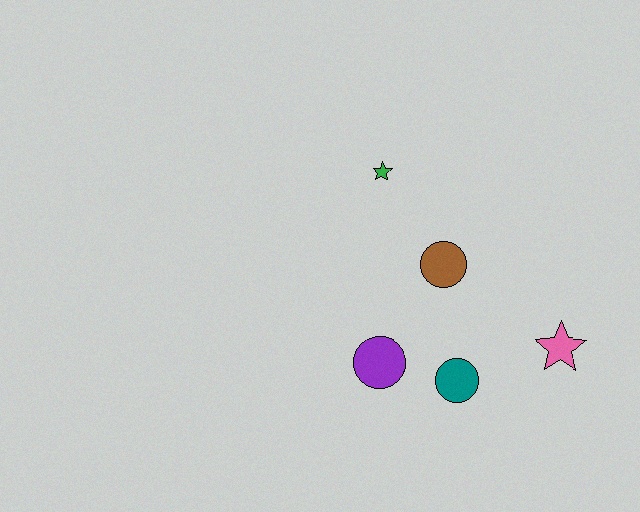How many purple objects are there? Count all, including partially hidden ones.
There is 1 purple object.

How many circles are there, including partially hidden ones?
There are 3 circles.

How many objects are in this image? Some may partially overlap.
There are 5 objects.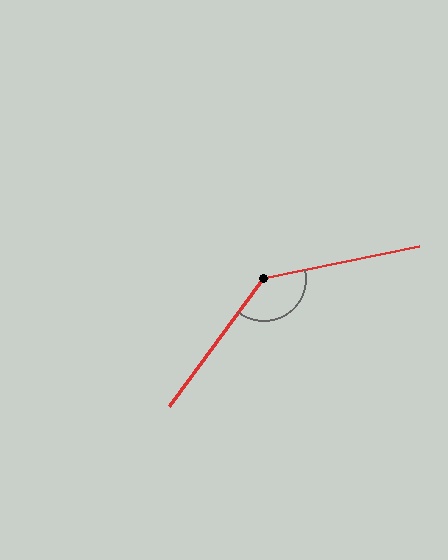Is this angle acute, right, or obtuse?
It is obtuse.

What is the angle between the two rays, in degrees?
Approximately 138 degrees.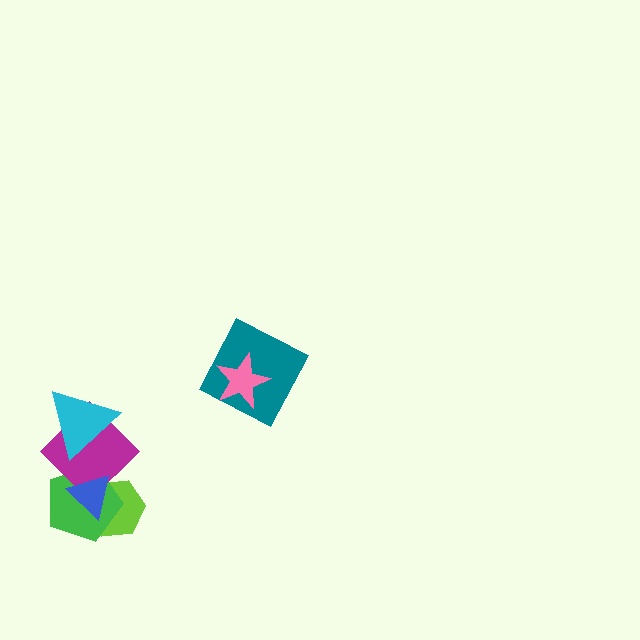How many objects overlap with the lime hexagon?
3 objects overlap with the lime hexagon.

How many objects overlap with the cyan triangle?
1 object overlaps with the cyan triangle.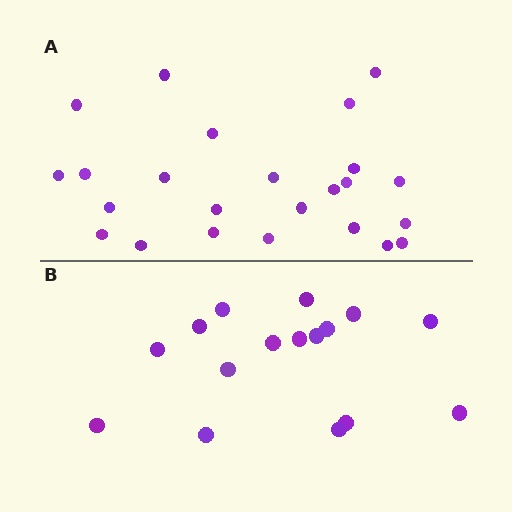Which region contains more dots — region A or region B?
Region A (the top region) has more dots.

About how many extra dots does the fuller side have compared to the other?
Region A has roughly 8 or so more dots than region B.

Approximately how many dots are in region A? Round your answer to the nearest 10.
About 20 dots. (The exact count is 24, which rounds to 20.)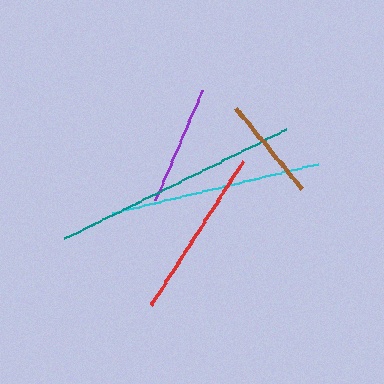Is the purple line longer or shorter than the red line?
The red line is longer than the purple line.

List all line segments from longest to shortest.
From longest to shortest: teal, cyan, red, purple, brown.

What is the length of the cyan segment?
The cyan segment is approximately 211 pixels long.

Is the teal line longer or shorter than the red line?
The teal line is longer than the red line.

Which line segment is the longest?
The teal line is the longest at approximately 247 pixels.